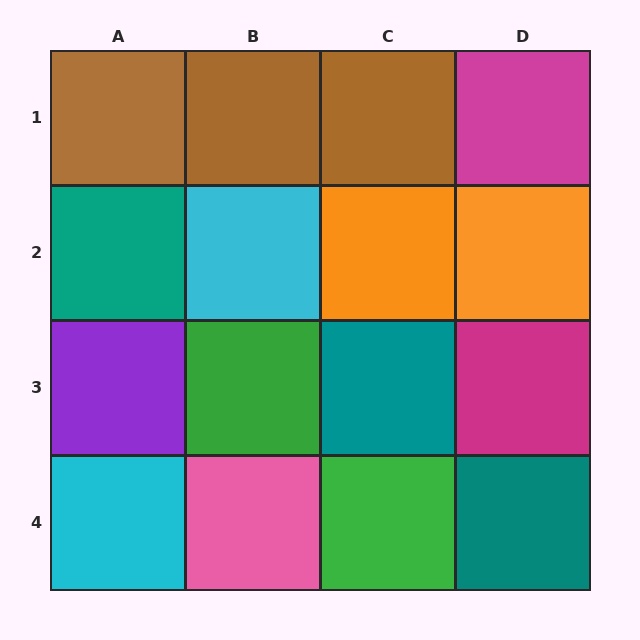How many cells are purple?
1 cell is purple.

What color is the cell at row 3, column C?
Teal.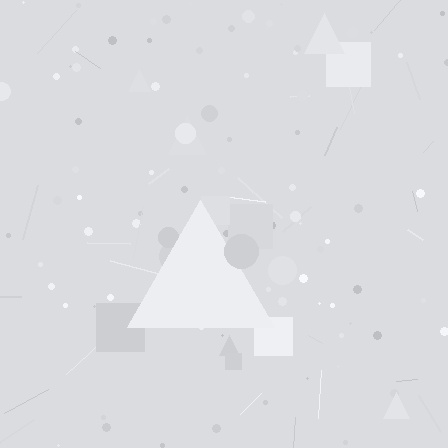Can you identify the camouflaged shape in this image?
The camouflaged shape is a triangle.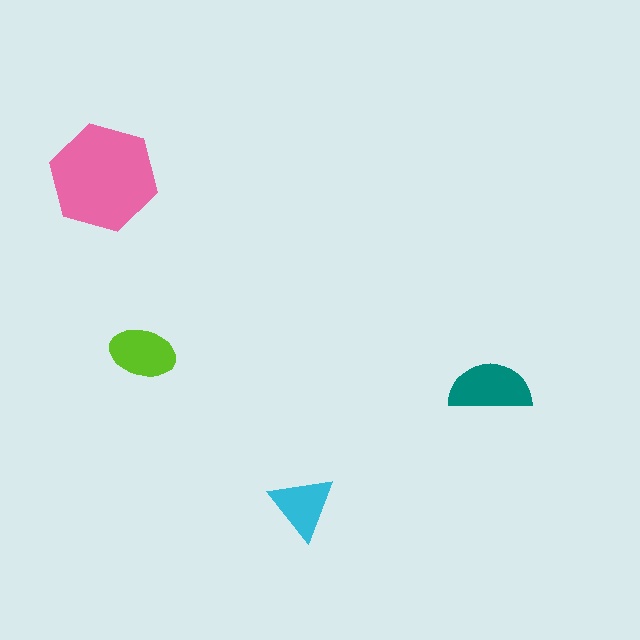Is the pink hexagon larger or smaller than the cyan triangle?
Larger.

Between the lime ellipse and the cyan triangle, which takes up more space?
The lime ellipse.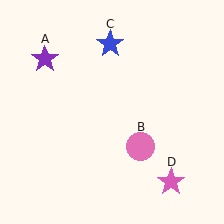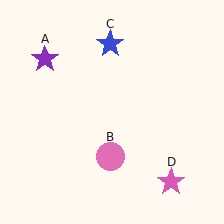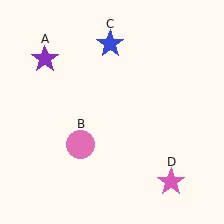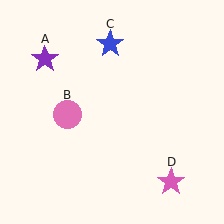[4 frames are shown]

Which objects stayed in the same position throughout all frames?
Purple star (object A) and blue star (object C) and pink star (object D) remained stationary.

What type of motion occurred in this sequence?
The pink circle (object B) rotated clockwise around the center of the scene.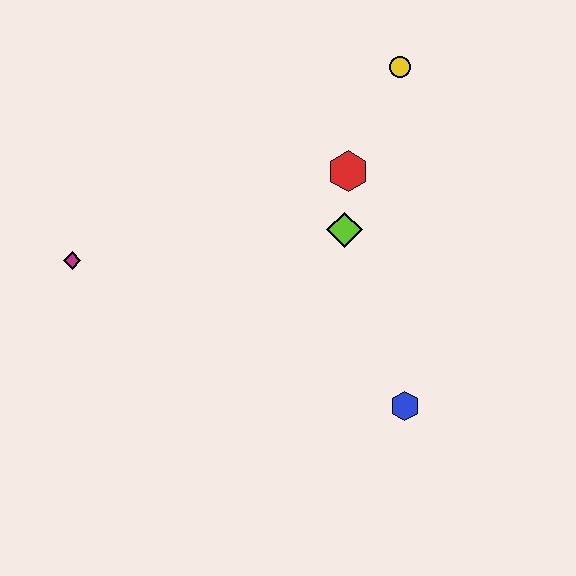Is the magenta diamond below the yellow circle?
Yes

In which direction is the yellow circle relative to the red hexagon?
The yellow circle is above the red hexagon.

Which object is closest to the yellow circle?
The red hexagon is closest to the yellow circle.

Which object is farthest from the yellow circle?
The magenta diamond is farthest from the yellow circle.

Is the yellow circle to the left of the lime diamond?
No